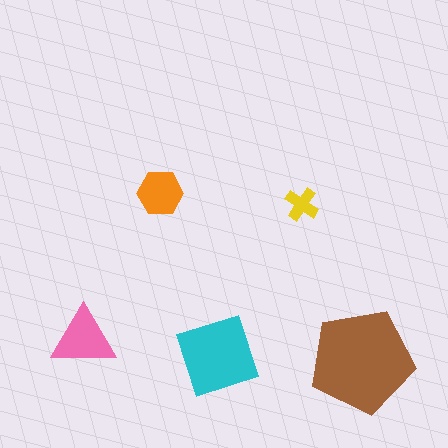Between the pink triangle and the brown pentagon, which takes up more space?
The brown pentagon.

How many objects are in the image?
There are 5 objects in the image.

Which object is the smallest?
The yellow cross.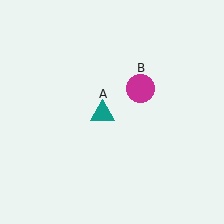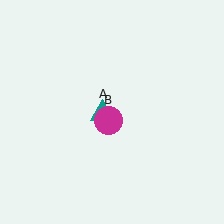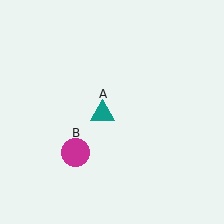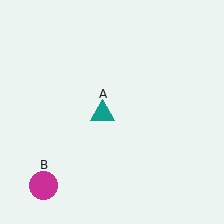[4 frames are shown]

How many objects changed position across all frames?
1 object changed position: magenta circle (object B).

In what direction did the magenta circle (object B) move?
The magenta circle (object B) moved down and to the left.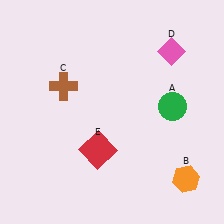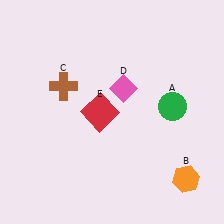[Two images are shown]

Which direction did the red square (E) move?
The red square (E) moved up.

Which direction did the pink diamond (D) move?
The pink diamond (D) moved left.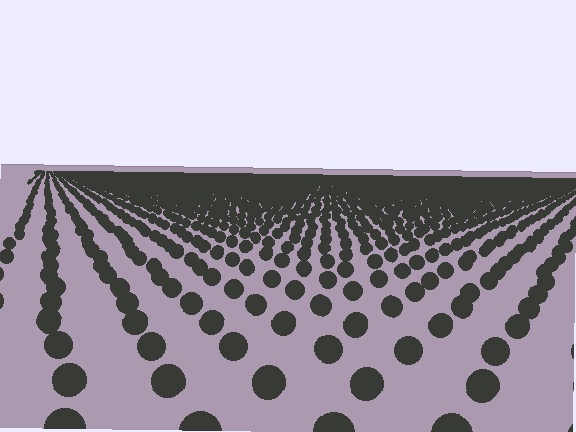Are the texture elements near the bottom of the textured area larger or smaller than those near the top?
Larger. Near the bottom, elements are closer to the viewer and appear at a bigger on-screen size.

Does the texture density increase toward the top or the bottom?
Density increases toward the top.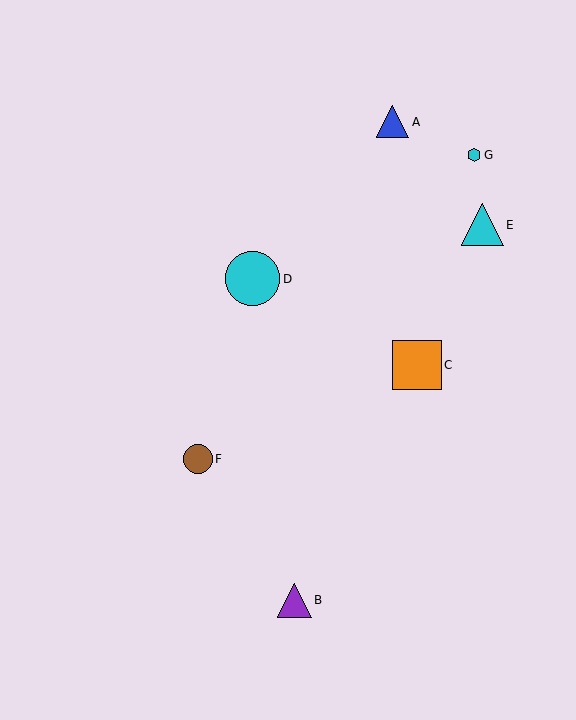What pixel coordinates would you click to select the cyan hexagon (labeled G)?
Click at (474, 155) to select the cyan hexagon G.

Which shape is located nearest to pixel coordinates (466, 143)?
The cyan hexagon (labeled G) at (474, 155) is nearest to that location.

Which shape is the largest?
The cyan circle (labeled D) is the largest.